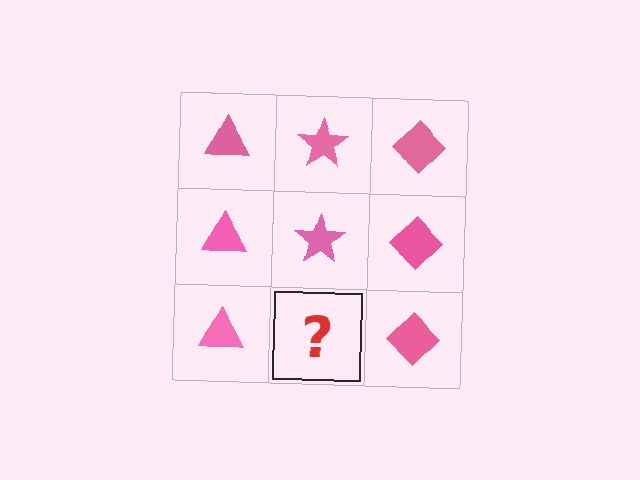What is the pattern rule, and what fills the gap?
The rule is that each column has a consistent shape. The gap should be filled with a pink star.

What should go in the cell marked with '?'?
The missing cell should contain a pink star.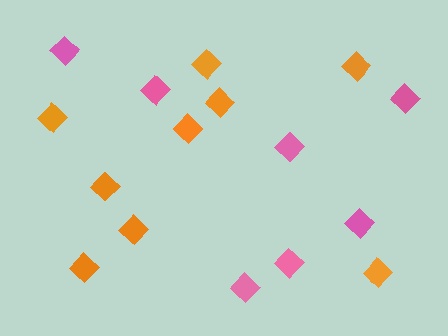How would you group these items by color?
There are 2 groups: one group of orange diamonds (9) and one group of pink diamonds (7).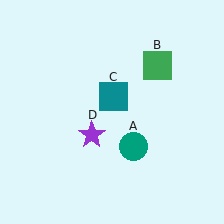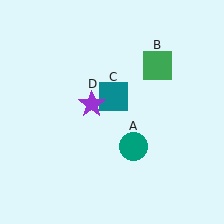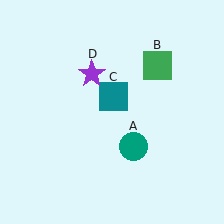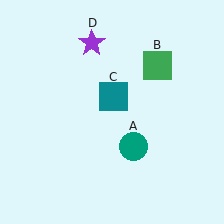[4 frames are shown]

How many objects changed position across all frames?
1 object changed position: purple star (object D).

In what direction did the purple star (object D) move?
The purple star (object D) moved up.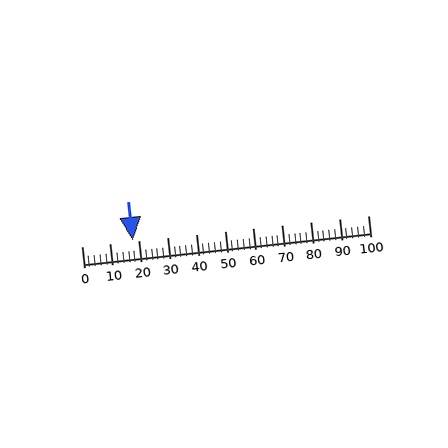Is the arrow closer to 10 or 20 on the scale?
The arrow is closer to 20.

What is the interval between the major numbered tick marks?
The major tick marks are spaced 10 units apart.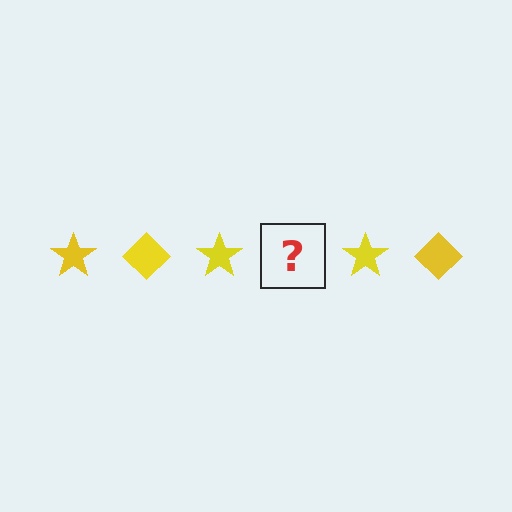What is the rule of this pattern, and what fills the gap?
The rule is that the pattern cycles through star, diamond shapes in yellow. The gap should be filled with a yellow diamond.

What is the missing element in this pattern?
The missing element is a yellow diamond.